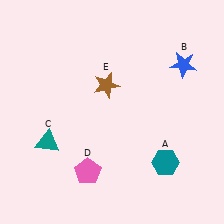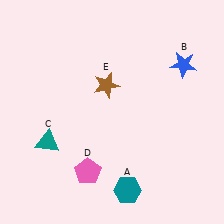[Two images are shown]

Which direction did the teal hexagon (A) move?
The teal hexagon (A) moved left.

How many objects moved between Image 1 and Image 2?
1 object moved between the two images.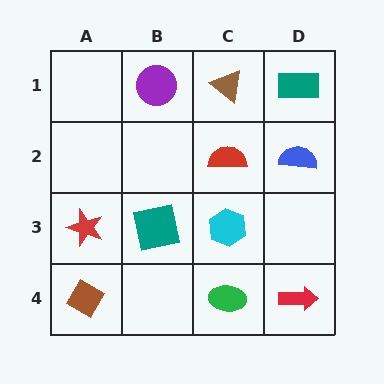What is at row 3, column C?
A cyan hexagon.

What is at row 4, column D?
A red arrow.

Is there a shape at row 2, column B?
No, that cell is empty.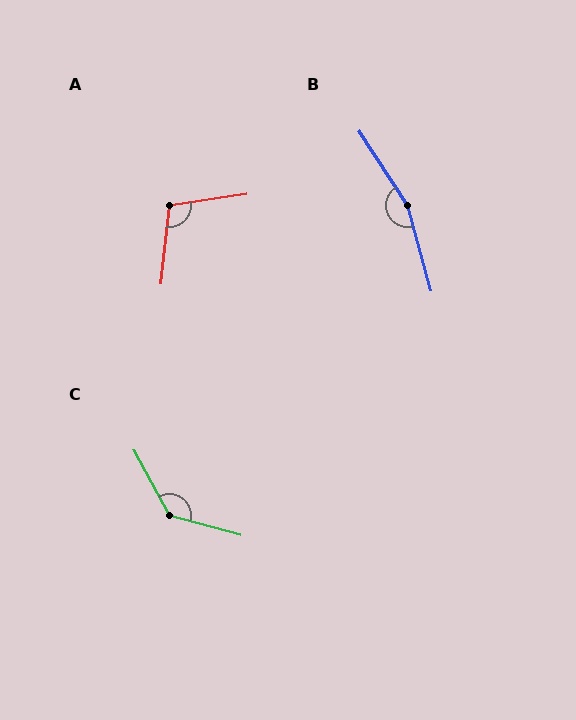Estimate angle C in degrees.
Approximately 134 degrees.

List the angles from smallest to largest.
A (105°), C (134°), B (162°).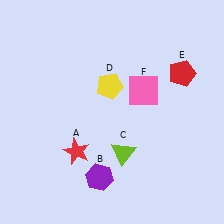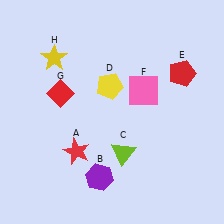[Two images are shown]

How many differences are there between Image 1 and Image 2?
There are 2 differences between the two images.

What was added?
A red diamond (G), a yellow star (H) were added in Image 2.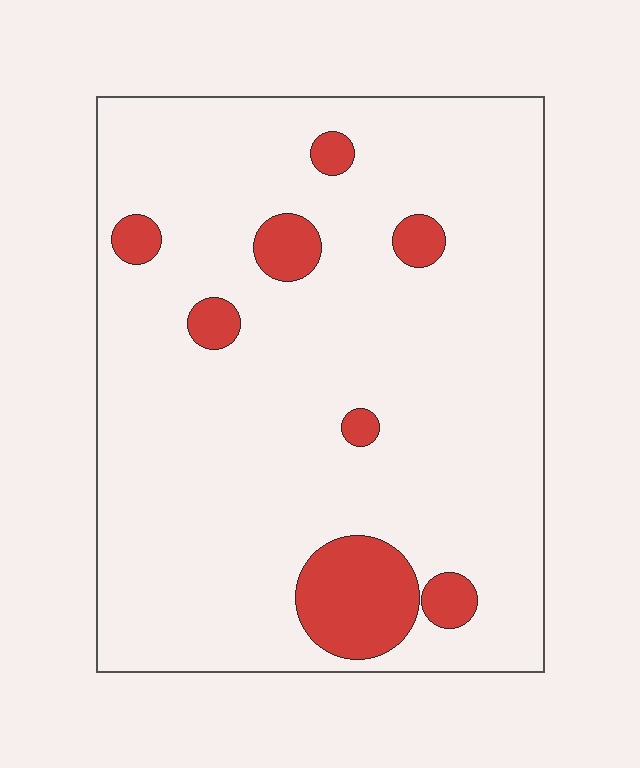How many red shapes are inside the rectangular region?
8.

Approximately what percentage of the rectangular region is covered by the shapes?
Approximately 10%.